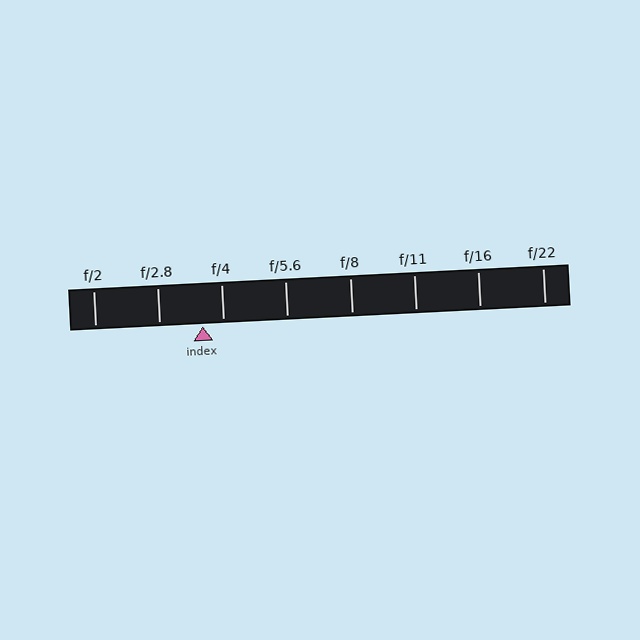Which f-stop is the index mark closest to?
The index mark is closest to f/4.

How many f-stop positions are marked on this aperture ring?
There are 8 f-stop positions marked.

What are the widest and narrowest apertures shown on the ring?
The widest aperture shown is f/2 and the narrowest is f/22.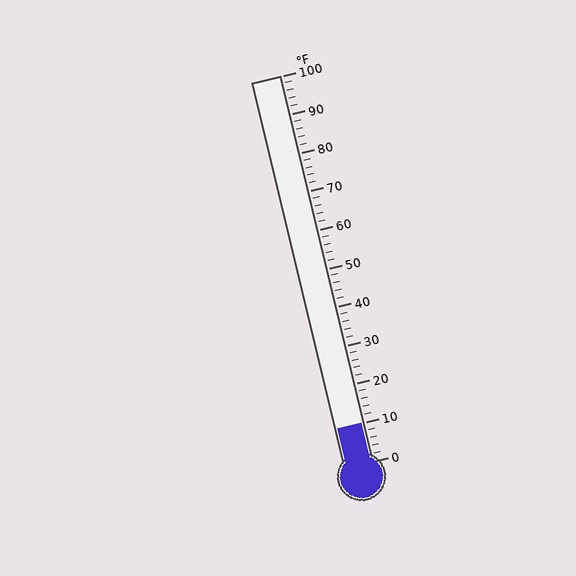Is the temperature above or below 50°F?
The temperature is below 50°F.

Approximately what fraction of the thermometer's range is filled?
The thermometer is filled to approximately 10% of its range.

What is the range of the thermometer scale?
The thermometer scale ranges from 0°F to 100°F.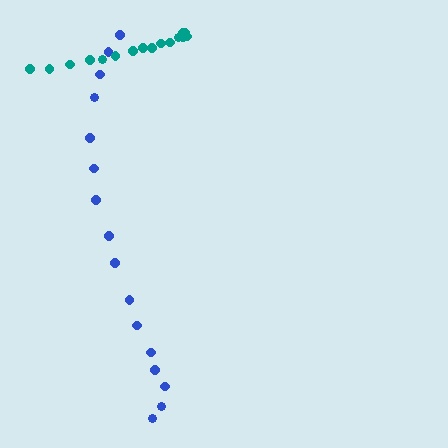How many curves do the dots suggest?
There are 2 distinct paths.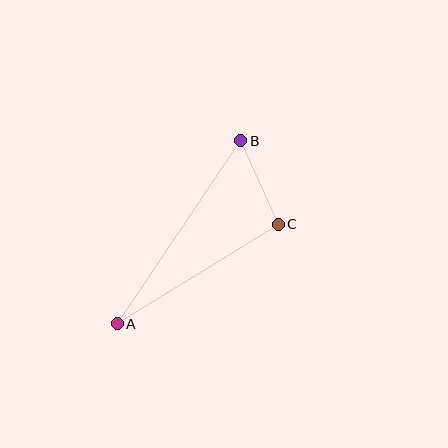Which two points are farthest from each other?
Points A and B are farthest from each other.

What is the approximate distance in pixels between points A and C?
The distance between A and C is approximately 189 pixels.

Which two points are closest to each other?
Points B and C are closest to each other.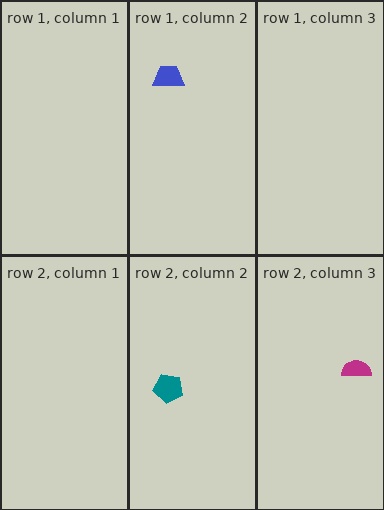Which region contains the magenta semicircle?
The row 2, column 3 region.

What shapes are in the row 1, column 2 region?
The blue trapezoid.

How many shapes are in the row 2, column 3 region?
1.